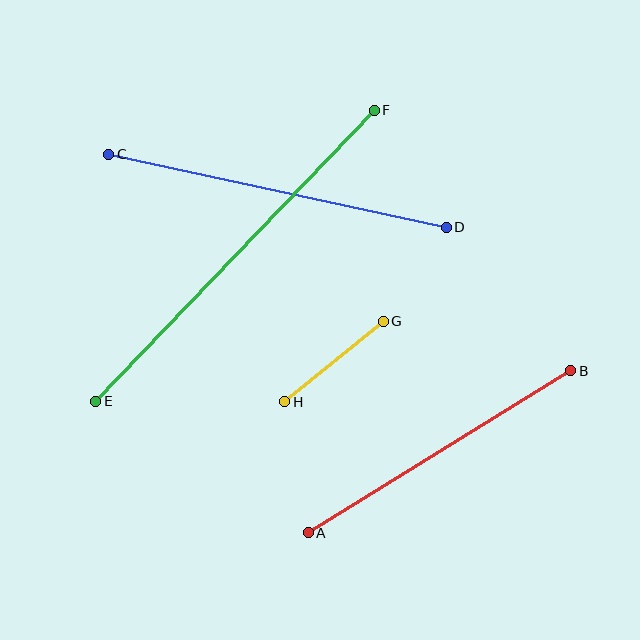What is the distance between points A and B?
The distance is approximately 308 pixels.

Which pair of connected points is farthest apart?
Points E and F are farthest apart.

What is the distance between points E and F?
The distance is approximately 403 pixels.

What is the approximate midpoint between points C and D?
The midpoint is at approximately (277, 191) pixels.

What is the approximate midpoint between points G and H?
The midpoint is at approximately (334, 362) pixels.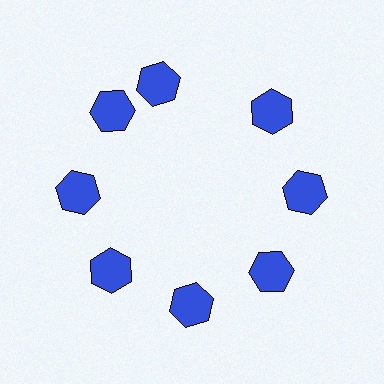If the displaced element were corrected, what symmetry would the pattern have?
It would have 8-fold rotational symmetry — the pattern would map onto itself every 45 degrees.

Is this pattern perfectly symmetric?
No. The 8 blue hexagons are arranged in a ring, but one element near the 12 o'clock position is rotated out of alignment along the ring, breaking the 8-fold rotational symmetry.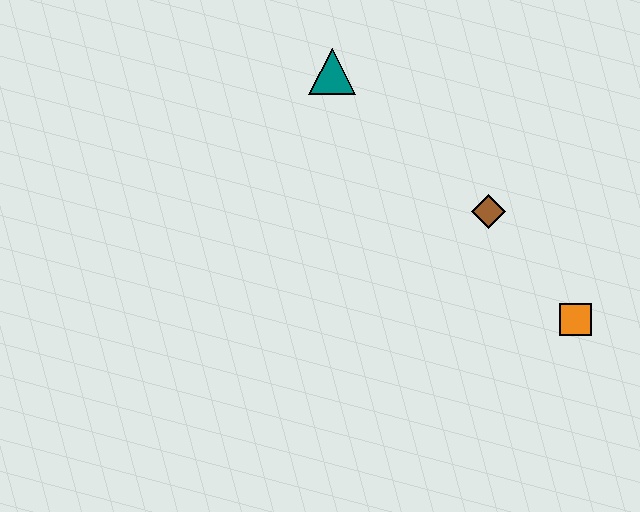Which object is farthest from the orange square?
The teal triangle is farthest from the orange square.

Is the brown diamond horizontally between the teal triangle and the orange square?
Yes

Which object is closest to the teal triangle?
The brown diamond is closest to the teal triangle.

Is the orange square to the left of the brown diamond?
No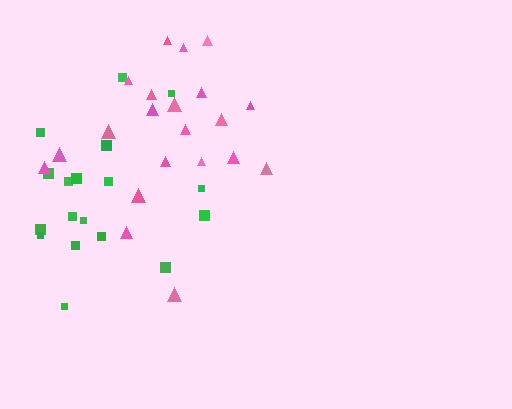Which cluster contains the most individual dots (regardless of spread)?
Pink (21).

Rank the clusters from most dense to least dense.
pink, green.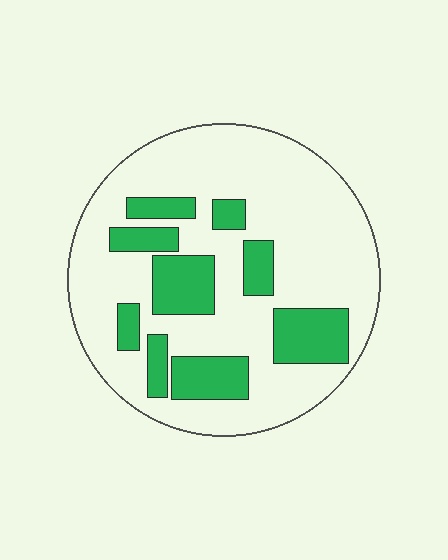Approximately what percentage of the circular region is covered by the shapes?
Approximately 25%.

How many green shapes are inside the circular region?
9.